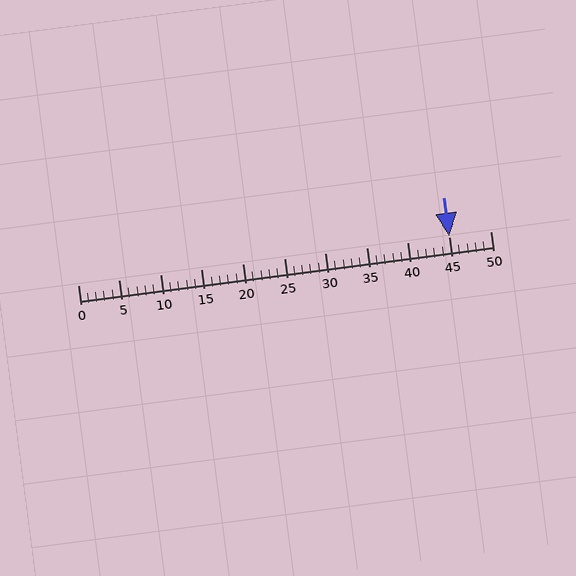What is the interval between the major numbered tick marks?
The major tick marks are spaced 5 units apart.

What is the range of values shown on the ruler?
The ruler shows values from 0 to 50.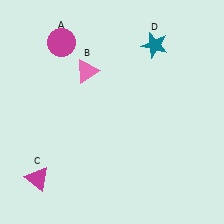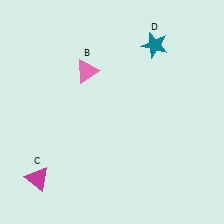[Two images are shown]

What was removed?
The magenta circle (A) was removed in Image 2.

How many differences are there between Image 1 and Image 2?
There is 1 difference between the two images.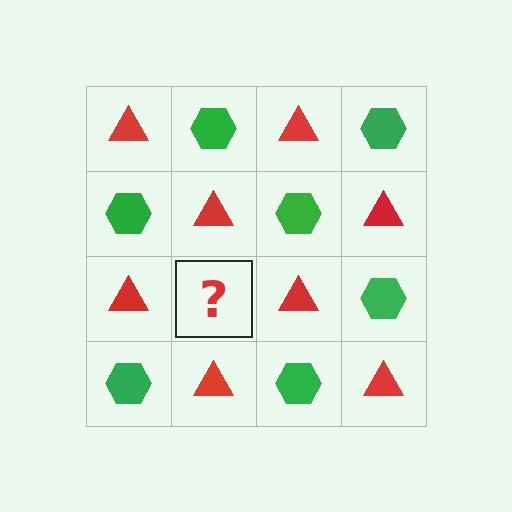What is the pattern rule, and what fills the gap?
The rule is that it alternates red triangle and green hexagon in a checkerboard pattern. The gap should be filled with a green hexagon.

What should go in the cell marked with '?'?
The missing cell should contain a green hexagon.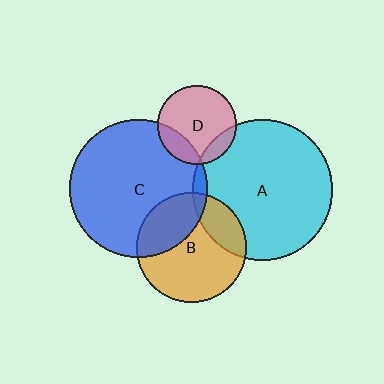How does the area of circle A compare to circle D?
Approximately 3.1 times.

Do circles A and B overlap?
Yes.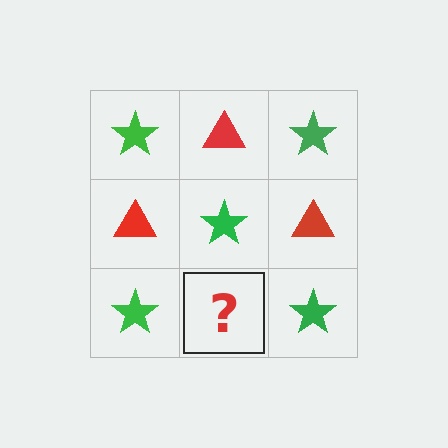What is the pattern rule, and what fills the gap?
The rule is that it alternates green star and red triangle in a checkerboard pattern. The gap should be filled with a red triangle.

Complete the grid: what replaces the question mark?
The question mark should be replaced with a red triangle.